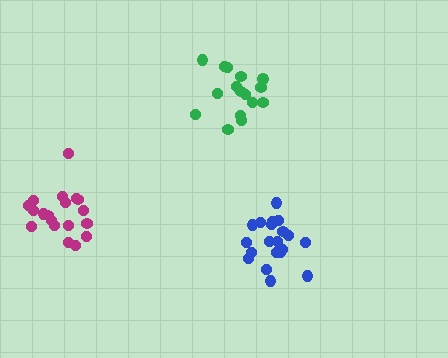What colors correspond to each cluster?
The clusters are colored: green, blue, magenta.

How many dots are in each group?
Group 1: 16 dots, Group 2: 20 dots, Group 3: 19 dots (55 total).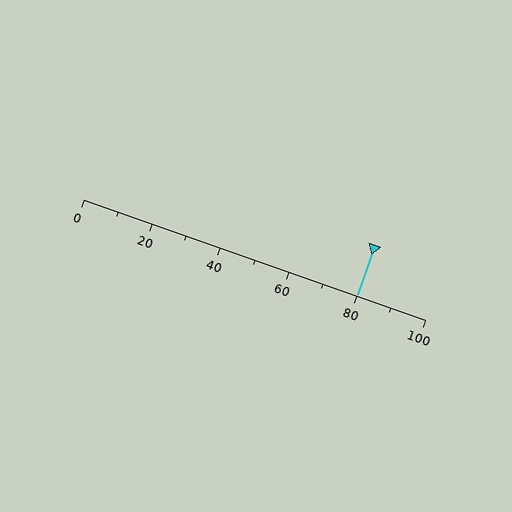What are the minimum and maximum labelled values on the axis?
The axis runs from 0 to 100.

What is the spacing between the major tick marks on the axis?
The major ticks are spaced 20 apart.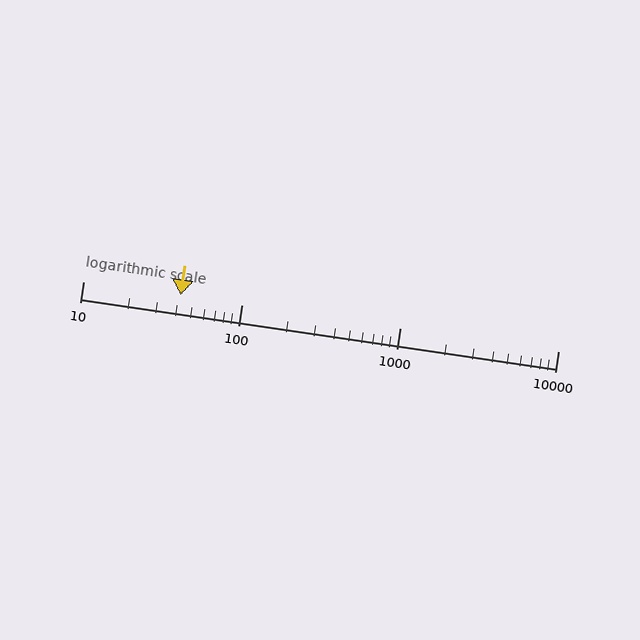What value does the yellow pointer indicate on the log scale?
The pointer indicates approximately 41.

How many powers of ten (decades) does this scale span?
The scale spans 3 decades, from 10 to 10000.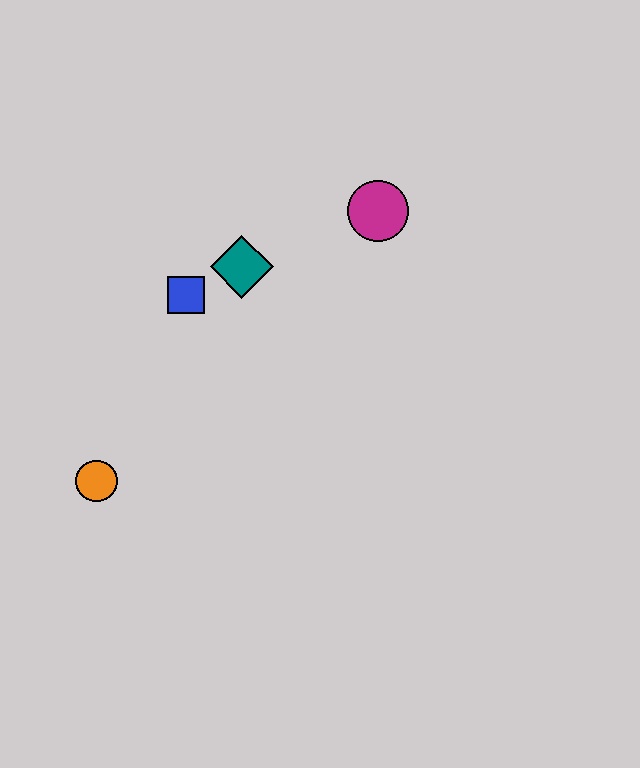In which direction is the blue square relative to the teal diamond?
The blue square is to the left of the teal diamond.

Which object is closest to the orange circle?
The blue square is closest to the orange circle.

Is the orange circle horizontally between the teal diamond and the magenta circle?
No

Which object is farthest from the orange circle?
The magenta circle is farthest from the orange circle.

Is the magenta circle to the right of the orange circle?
Yes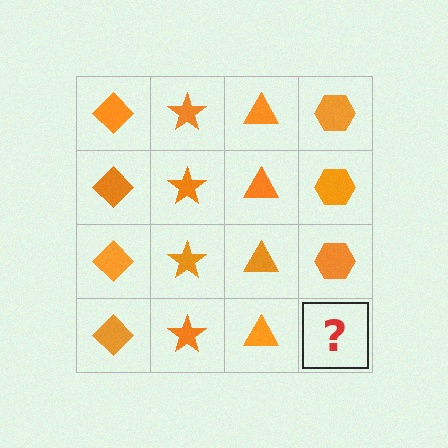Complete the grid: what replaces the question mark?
The question mark should be replaced with an orange hexagon.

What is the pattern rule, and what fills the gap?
The rule is that each column has a consistent shape. The gap should be filled with an orange hexagon.